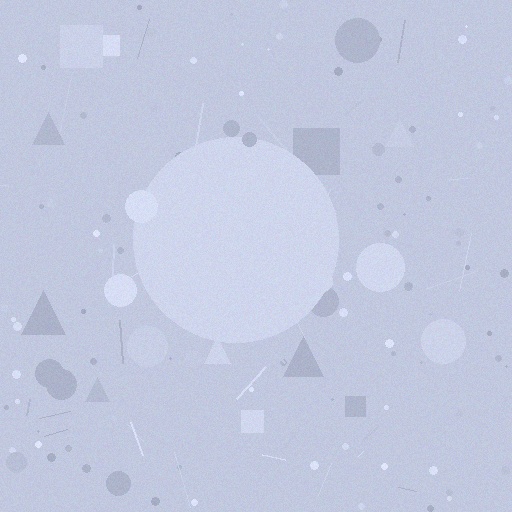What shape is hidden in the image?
A circle is hidden in the image.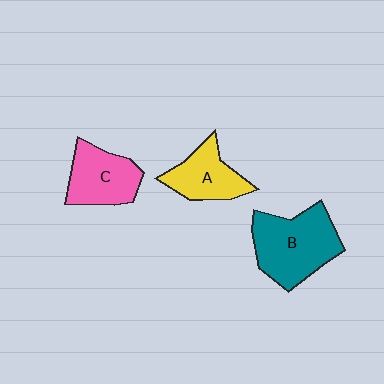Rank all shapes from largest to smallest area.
From largest to smallest: B (teal), C (pink), A (yellow).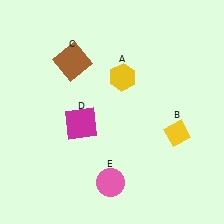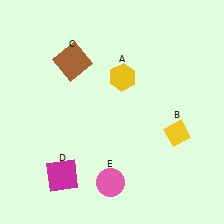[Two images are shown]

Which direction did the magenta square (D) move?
The magenta square (D) moved down.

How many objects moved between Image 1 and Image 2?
1 object moved between the two images.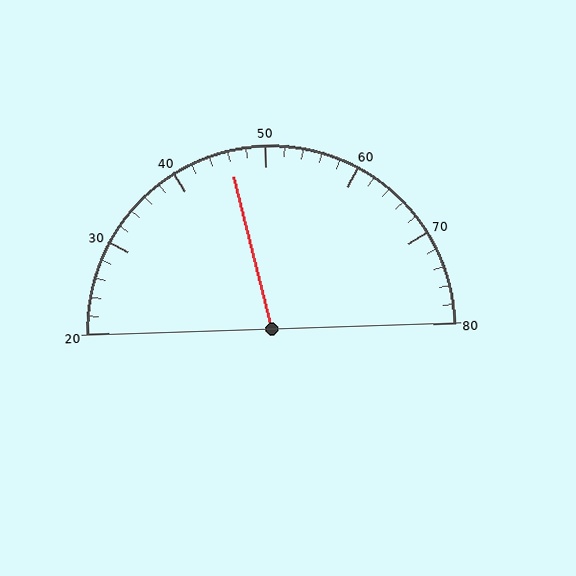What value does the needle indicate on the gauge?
The needle indicates approximately 46.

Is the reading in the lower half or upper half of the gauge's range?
The reading is in the lower half of the range (20 to 80).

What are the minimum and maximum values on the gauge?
The gauge ranges from 20 to 80.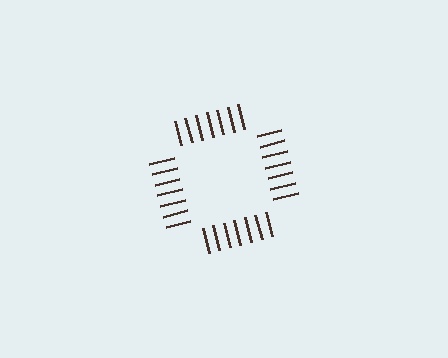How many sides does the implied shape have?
4 sides — the line-ends trace a square.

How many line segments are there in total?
28 — 7 along each of the 4 edges.